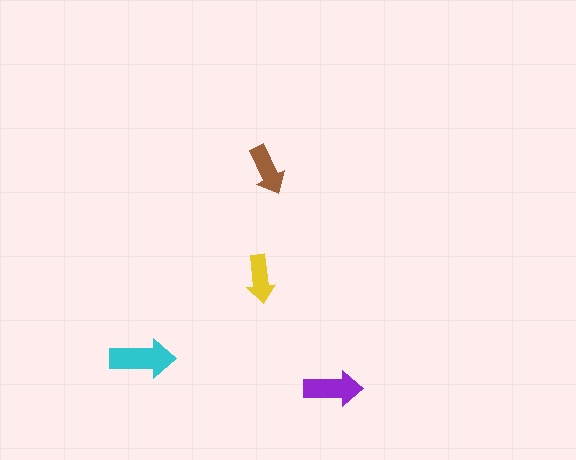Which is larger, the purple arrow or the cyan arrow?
The cyan one.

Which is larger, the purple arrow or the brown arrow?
The purple one.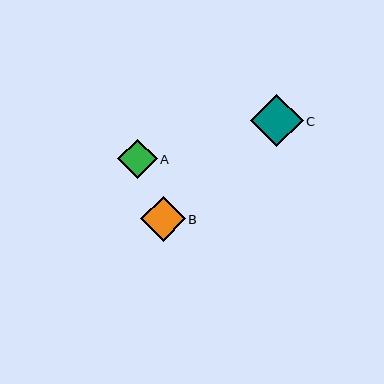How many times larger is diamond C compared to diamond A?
Diamond C is approximately 1.3 times the size of diamond A.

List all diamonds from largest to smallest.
From largest to smallest: C, B, A.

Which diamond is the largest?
Diamond C is the largest with a size of approximately 53 pixels.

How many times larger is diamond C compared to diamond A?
Diamond C is approximately 1.3 times the size of diamond A.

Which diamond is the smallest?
Diamond A is the smallest with a size of approximately 39 pixels.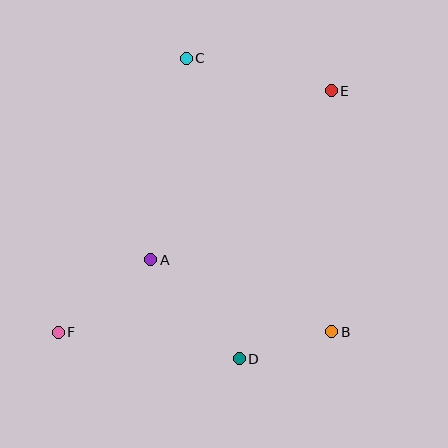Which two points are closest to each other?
Points B and D are closest to each other.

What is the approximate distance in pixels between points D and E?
The distance between D and E is approximately 283 pixels.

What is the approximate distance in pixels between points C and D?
The distance between C and D is approximately 305 pixels.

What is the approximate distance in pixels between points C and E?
The distance between C and E is approximately 149 pixels.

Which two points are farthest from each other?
Points E and F are farthest from each other.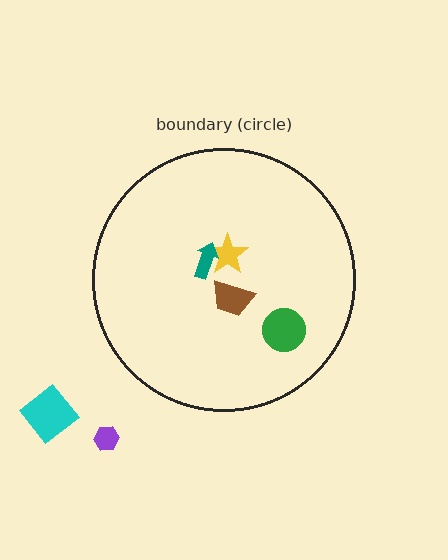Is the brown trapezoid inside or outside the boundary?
Inside.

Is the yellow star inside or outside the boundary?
Inside.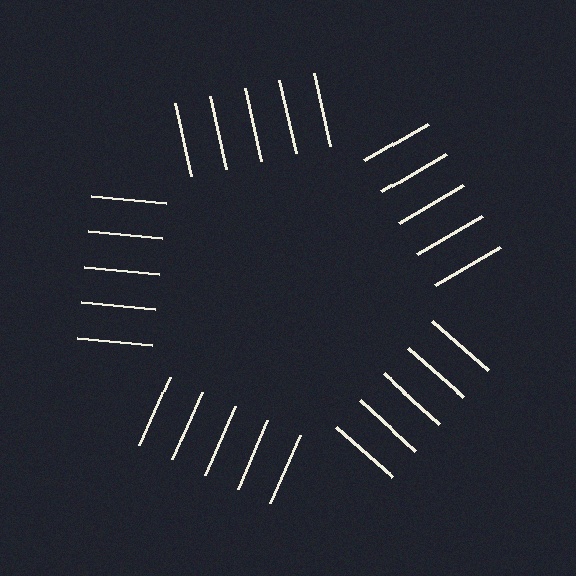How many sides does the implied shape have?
5 sides — the line-ends trace a pentagon.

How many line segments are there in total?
25 — 5 along each of the 5 edges.